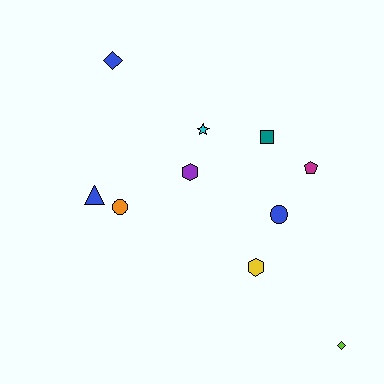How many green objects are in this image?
There are no green objects.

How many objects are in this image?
There are 10 objects.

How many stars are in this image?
There is 1 star.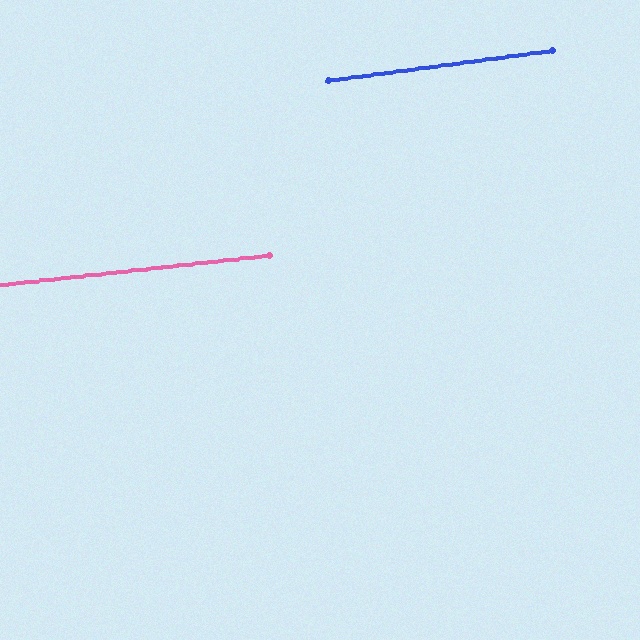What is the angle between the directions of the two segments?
Approximately 1 degree.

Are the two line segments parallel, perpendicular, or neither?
Parallel — their directions differ by only 1.4°.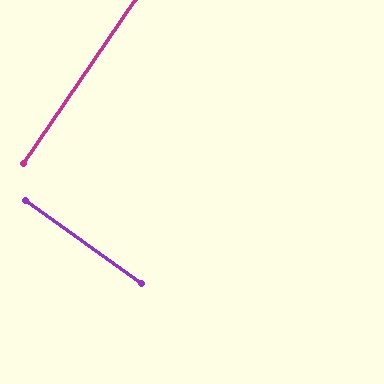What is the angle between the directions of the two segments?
Approximately 88 degrees.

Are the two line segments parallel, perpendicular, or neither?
Perpendicular — they meet at approximately 88°.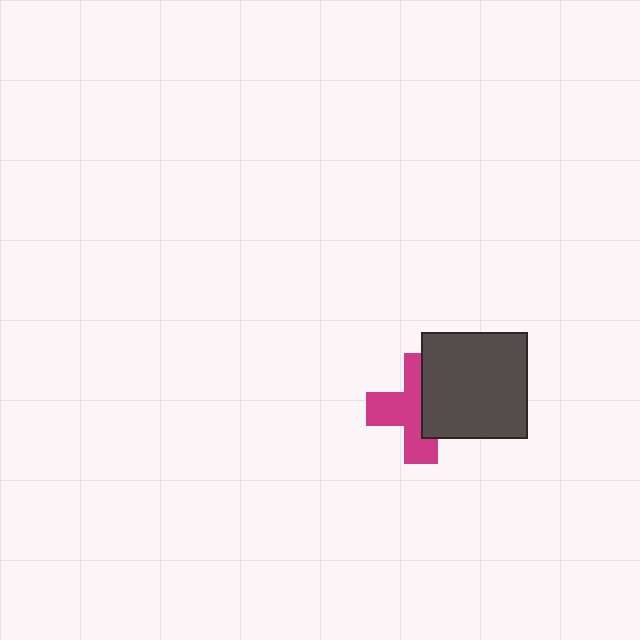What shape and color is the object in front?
The object in front is a dark gray square.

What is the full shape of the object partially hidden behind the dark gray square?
The partially hidden object is a magenta cross.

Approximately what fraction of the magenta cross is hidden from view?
Roughly 42% of the magenta cross is hidden behind the dark gray square.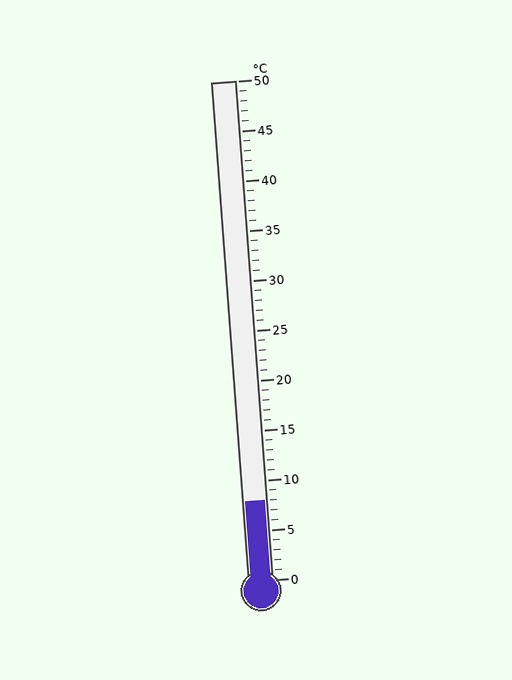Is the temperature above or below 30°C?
The temperature is below 30°C.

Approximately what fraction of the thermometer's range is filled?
The thermometer is filled to approximately 15% of its range.